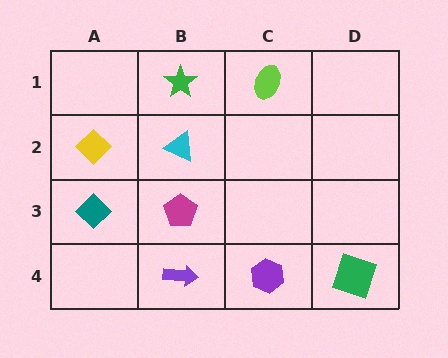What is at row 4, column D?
A green square.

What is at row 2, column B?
A cyan triangle.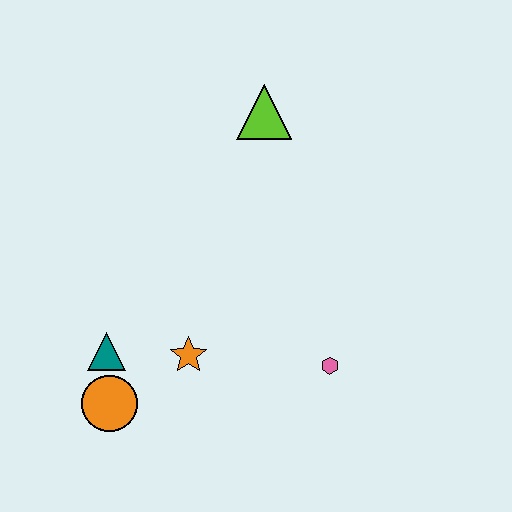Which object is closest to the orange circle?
The teal triangle is closest to the orange circle.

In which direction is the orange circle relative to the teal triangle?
The orange circle is below the teal triangle.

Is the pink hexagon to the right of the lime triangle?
Yes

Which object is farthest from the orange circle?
The lime triangle is farthest from the orange circle.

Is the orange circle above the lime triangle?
No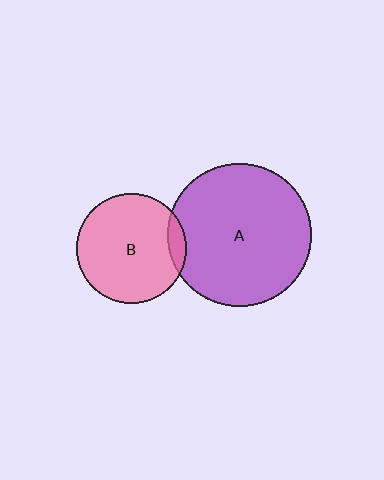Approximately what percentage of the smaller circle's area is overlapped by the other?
Approximately 10%.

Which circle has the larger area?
Circle A (purple).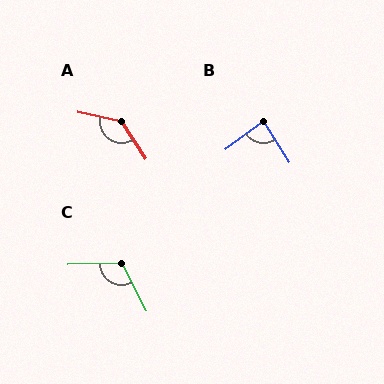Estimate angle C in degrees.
Approximately 116 degrees.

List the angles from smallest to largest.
B (86°), C (116°), A (135°).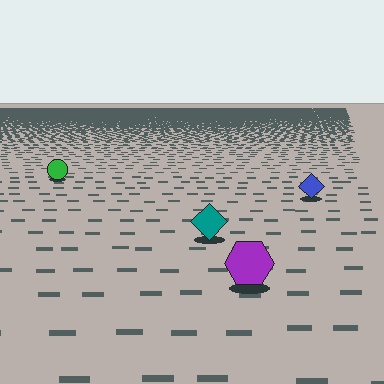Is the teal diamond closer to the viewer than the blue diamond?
Yes. The teal diamond is closer — you can tell from the texture gradient: the ground texture is coarser near it.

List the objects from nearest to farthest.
From nearest to farthest: the purple hexagon, the teal diamond, the blue diamond, the green circle.